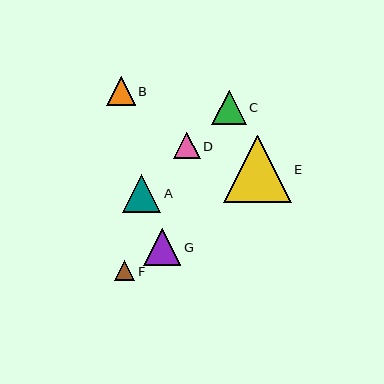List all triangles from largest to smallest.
From largest to smallest: E, A, G, C, B, D, F.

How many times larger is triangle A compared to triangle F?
Triangle A is approximately 1.9 times the size of triangle F.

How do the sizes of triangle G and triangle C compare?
Triangle G and triangle C are approximately the same size.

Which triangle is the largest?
Triangle E is the largest with a size of approximately 67 pixels.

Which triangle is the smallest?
Triangle F is the smallest with a size of approximately 20 pixels.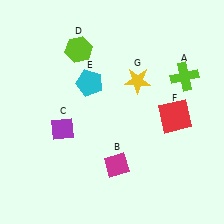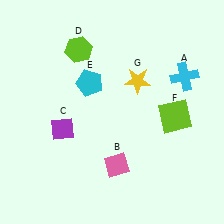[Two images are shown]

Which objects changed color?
A changed from lime to cyan. B changed from magenta to pink. F changed from red to lime.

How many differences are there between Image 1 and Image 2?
There are 3 differences between the two images.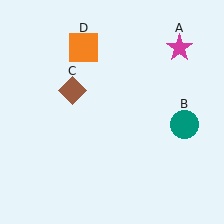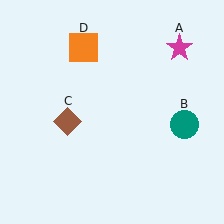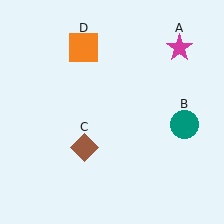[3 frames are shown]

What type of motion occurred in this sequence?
The brown diamond (object C) rotated counterclockwise around the center of the scene.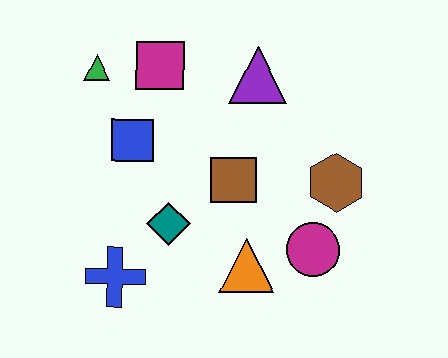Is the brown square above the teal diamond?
Yes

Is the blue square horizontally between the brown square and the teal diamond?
No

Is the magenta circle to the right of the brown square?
Yes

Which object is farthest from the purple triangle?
The blue cross is farthest from the purple triangle.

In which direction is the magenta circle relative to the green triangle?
The magenta circle is to the right of the green triangle.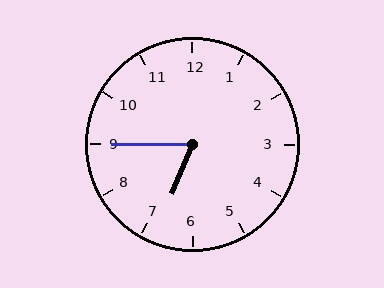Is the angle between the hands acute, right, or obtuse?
It is acute.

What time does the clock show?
6:45.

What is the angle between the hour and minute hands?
Approximately 68 degrees.